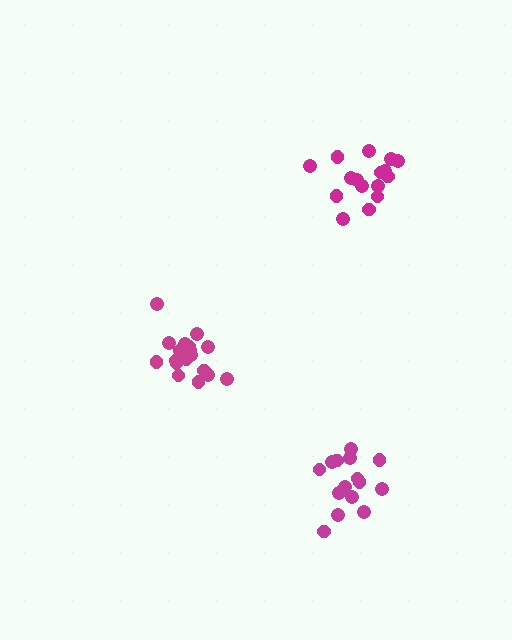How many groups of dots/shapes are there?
There are 3 groups.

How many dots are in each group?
Group 1: 18 dots, Group 2: 16 dots, Group 3: 15 dots (49 total).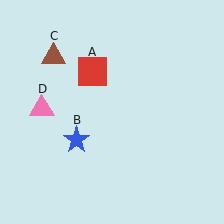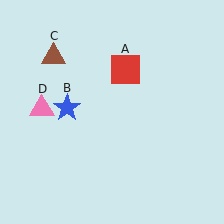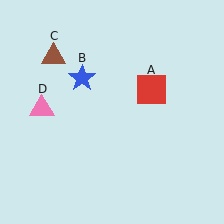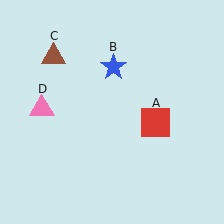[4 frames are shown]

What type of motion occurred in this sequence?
The red square (object A), blue star (object B) rotated clockwise around the center of the scene.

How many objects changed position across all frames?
2 objects changed position: red square (object A), blue star (object B).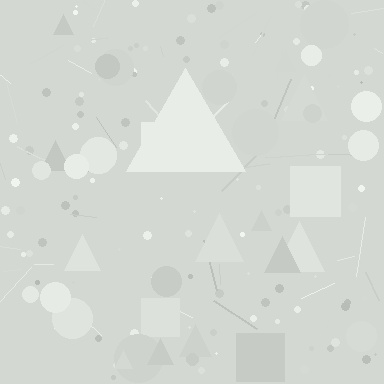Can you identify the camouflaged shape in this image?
The camouflaged shape is a triangle.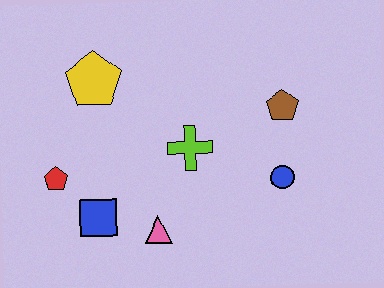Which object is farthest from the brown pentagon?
The red pentagon is farthest from the brown pentagon.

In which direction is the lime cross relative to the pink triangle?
The lime cross is above the pink triangle.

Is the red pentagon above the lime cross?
No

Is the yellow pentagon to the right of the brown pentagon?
No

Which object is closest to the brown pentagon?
The blue circle is closest to the brown pentagon.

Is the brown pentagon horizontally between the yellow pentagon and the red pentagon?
No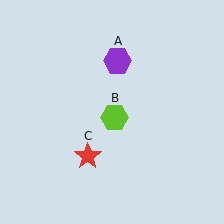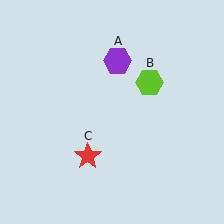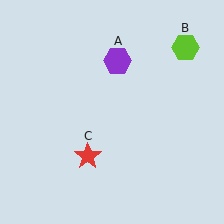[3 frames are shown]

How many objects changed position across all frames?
1 object changed position: lime hexagon (object B).